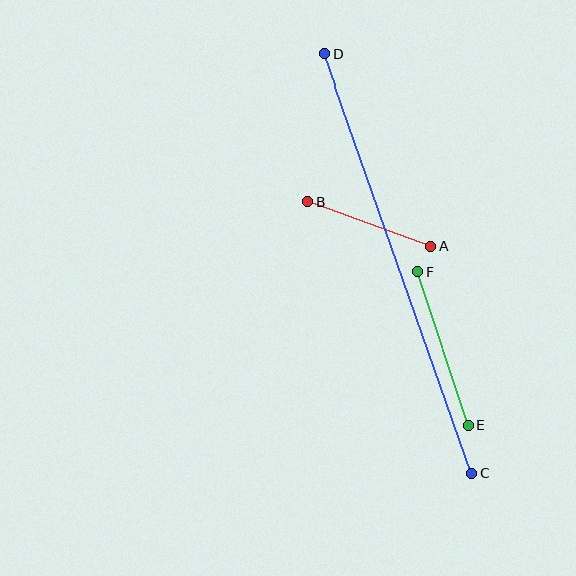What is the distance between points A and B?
The distance is approximately 131 pixels.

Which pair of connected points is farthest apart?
Points C and D are farthest apart.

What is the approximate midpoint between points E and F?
The midpoint is at approximately (443, 349) pixels.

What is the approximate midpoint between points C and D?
The midpoint is at approximately (398, 264) pixels.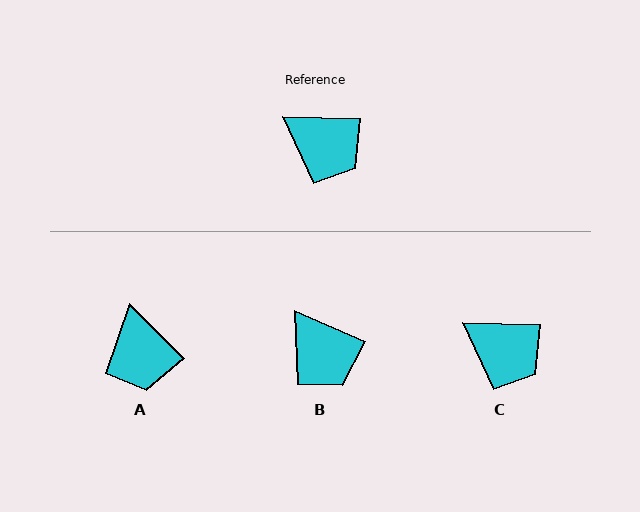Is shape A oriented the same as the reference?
No, it is off by about 44 degrees.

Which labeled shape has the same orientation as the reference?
C.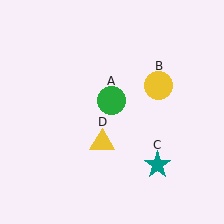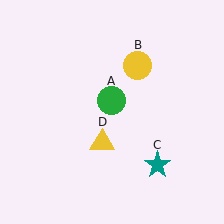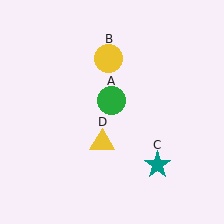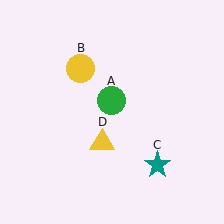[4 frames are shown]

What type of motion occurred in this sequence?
The yellow circle (object B) rotated counterclockwise around the center of the scene.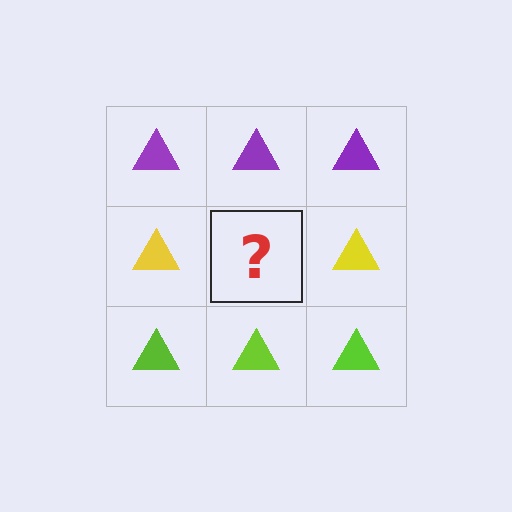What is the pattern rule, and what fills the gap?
The rule is that each row has a consistent color. The gap should be filled with a yellow triangle.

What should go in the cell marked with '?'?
The missing cell should contain a yellow triangle.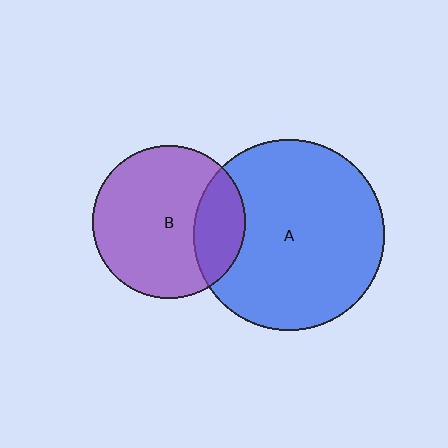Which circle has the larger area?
Circle A (blue).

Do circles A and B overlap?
Yes.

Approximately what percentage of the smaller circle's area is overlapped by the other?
Approximately 25%.